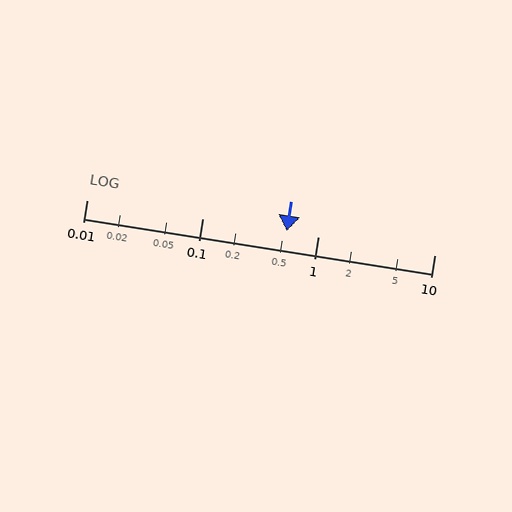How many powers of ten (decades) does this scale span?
The scale spans 3 decades, from 0.01 to 10.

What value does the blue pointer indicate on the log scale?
The pointer indicates approximately 0.53.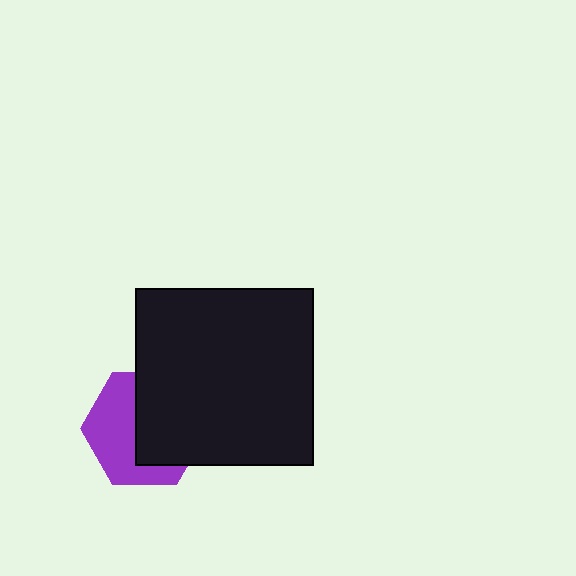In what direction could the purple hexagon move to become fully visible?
The purple hexagon could move left. That would shift it out from behind the black square entirely.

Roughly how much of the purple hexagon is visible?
About half of it is visible (roughly 49%).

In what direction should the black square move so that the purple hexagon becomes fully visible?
The black square should move right. That is the shortest direction to clear the overlap and leave the purple hexagon fully visible.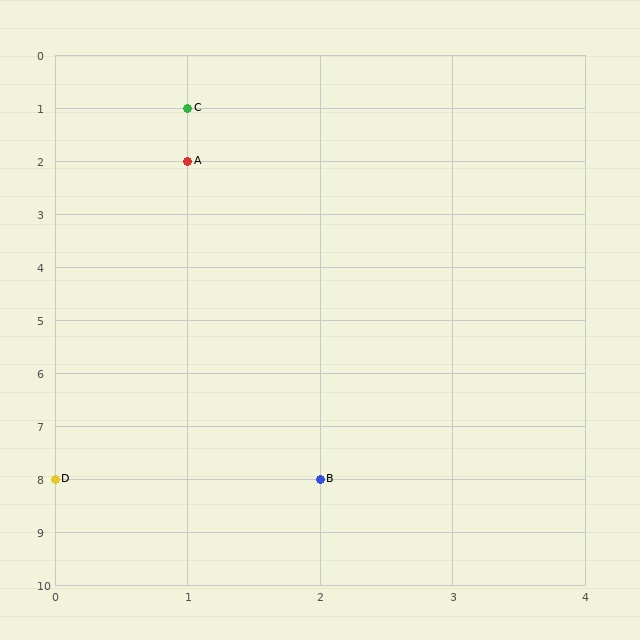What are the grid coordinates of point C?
Point C is at grid coordinates (1, 1).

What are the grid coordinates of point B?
Point B is at grid coordinates (2, 8).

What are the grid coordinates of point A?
Point A is at grid coordinates (1, 2).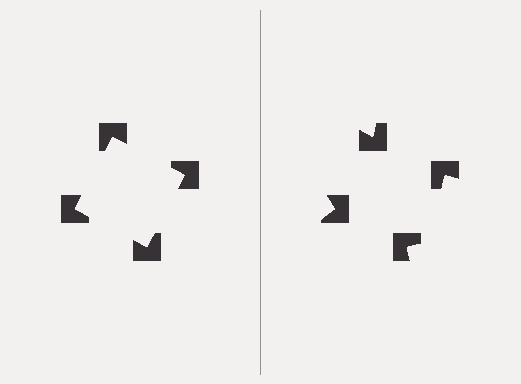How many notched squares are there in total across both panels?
8 — 4 on each side.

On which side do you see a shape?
An illusory square appears on the left side. On the right side the wedge cuts are rotated, so no coherent shape forms.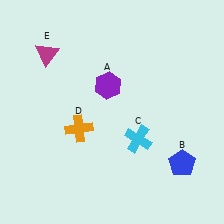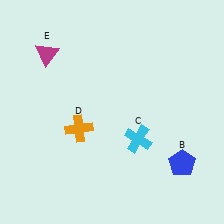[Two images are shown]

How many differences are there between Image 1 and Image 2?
There is 1 difference between the two images.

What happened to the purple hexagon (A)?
The purple hexagon (A) was removed in Image 2. It was in the top-left area of Image 1.